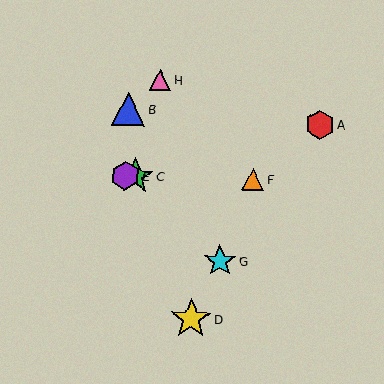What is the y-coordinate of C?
Object C is at y≈176.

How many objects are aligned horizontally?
3 objects (C, E, F) are aligned horizontally.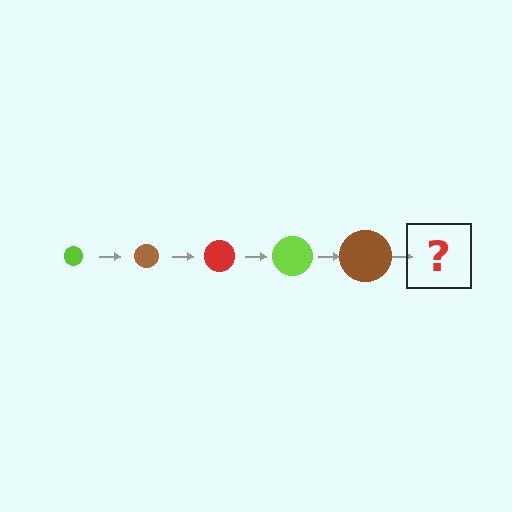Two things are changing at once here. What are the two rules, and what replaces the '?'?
The two rules are that the circle grows larger each step and the color cycles through lime, brown, and red. The '?' should be a red circle, larger than the previous one.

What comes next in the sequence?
The next element should be a red circle, larger than the previous one.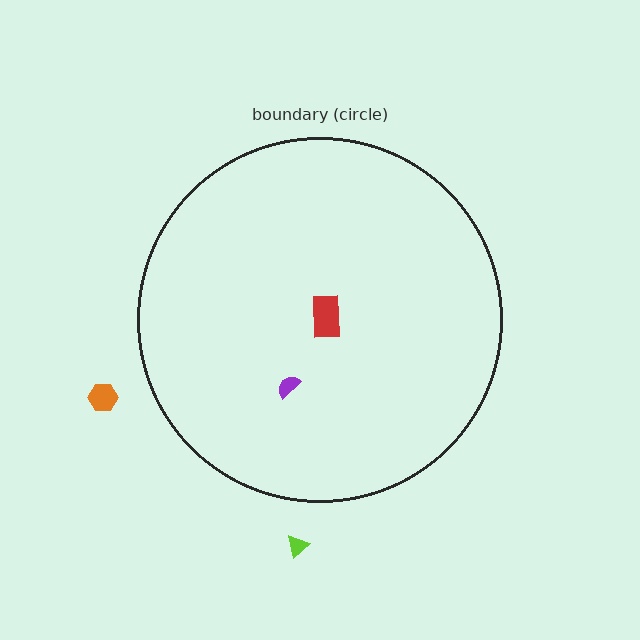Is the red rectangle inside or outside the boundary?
Inside.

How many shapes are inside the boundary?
2 inside, 2 outside.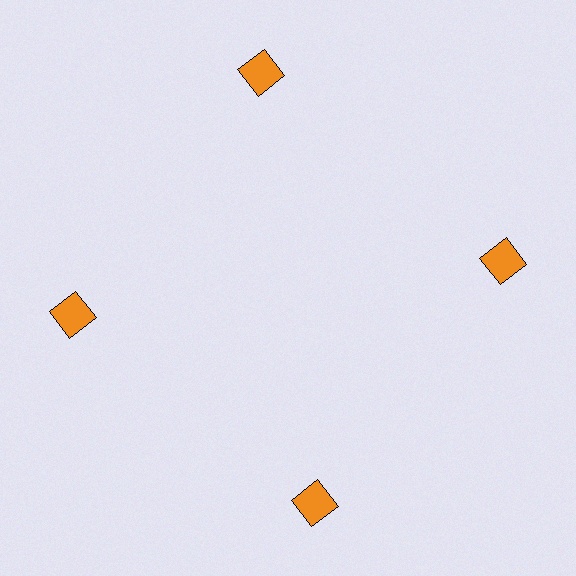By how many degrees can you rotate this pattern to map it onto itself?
The pattern maps onto itself every 90 degrees of rotation.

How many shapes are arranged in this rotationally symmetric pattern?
There are 4 shapes, arranged in 4 groups of 1.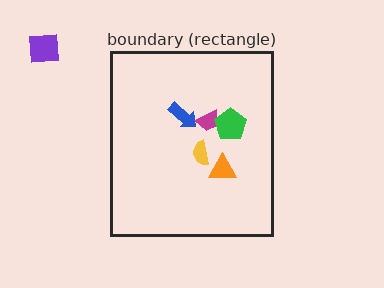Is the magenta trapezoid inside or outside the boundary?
Inside.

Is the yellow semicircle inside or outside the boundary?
Inside.